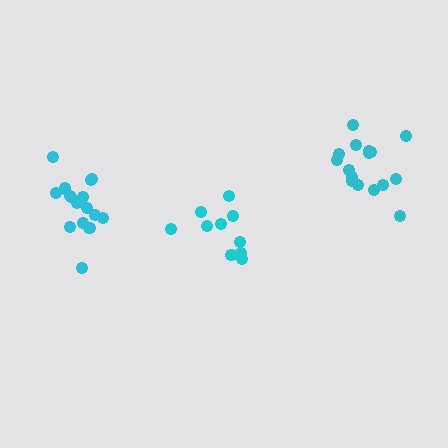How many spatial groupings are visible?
There are 3 spatial groupings.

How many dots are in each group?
Group 1: 16 dots, Group 2: 16 dots, Group 3: 10 dots (42 total).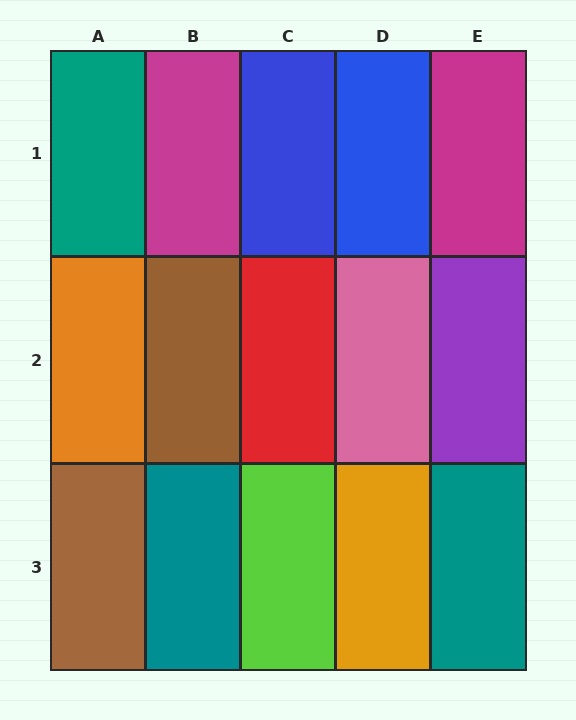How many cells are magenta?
2 cells are magenta.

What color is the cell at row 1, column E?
Magenta.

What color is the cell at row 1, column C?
Blue.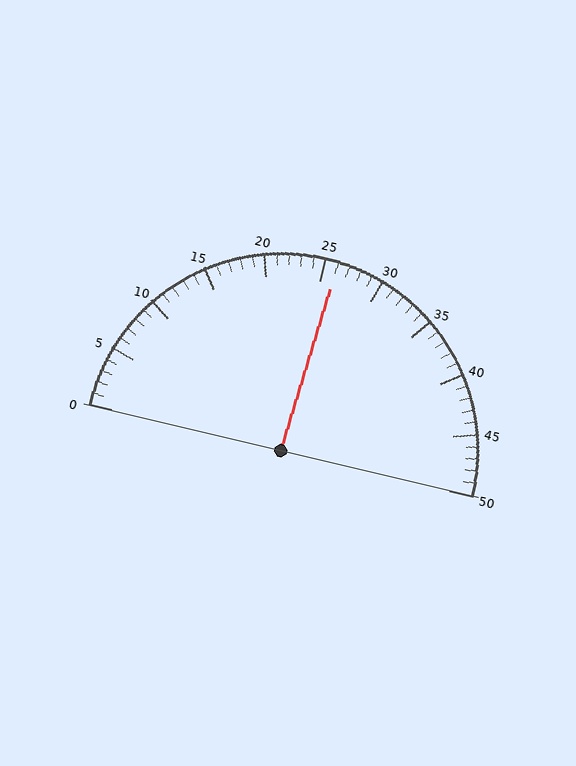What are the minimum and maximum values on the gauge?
The gauge ranges from 0 to 50.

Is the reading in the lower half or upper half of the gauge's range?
The reading is in the upper half of the range (0 to 50).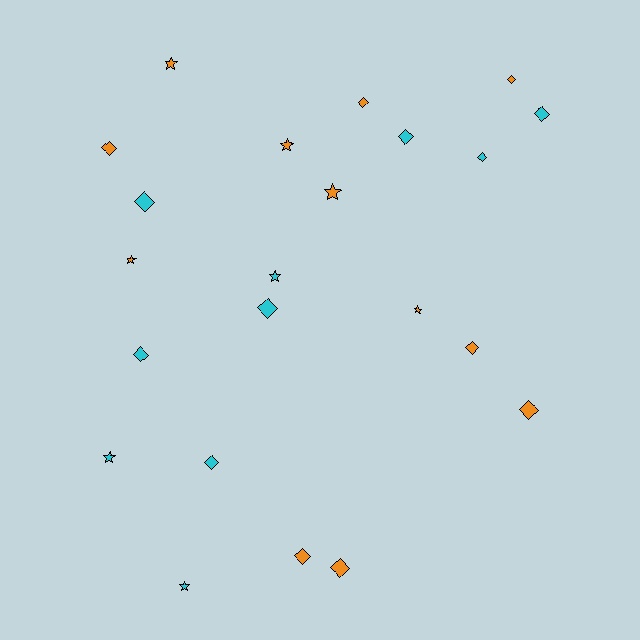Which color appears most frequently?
Orange, with 12 objects.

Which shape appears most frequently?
Diamond, with 14 objects.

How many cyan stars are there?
There are 3 cyan stars.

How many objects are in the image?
There are 22 objects.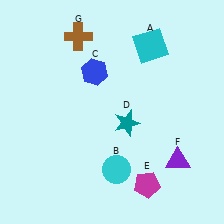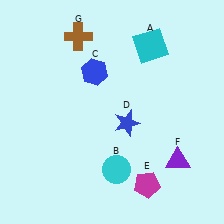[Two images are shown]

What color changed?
The star (D) changed from teal in Image 1 to blue in Image 2.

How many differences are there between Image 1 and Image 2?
There is 1 difference between the two images.